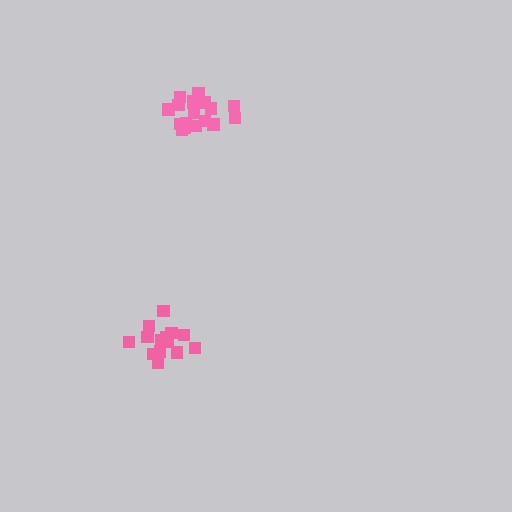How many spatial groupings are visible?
There are 2 spatial groupings.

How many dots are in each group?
Group 1: 19 dots, Group 2: 14 dots (33 total).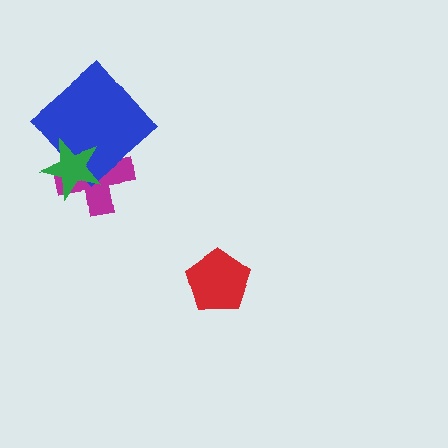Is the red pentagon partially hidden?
No, no other shape covers it.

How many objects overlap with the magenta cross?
2 objects overlap with the magenta cross.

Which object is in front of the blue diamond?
The green star is in front of the blue diamond.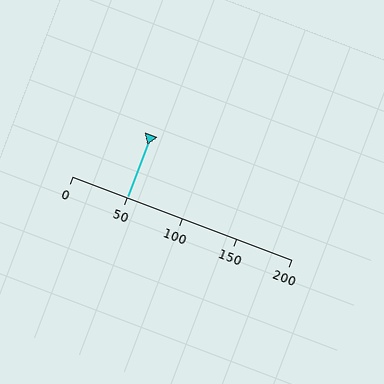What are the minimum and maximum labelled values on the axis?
The axis runs from 0 to 200.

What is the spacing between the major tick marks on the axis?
The major ticks are spaced 50 apart.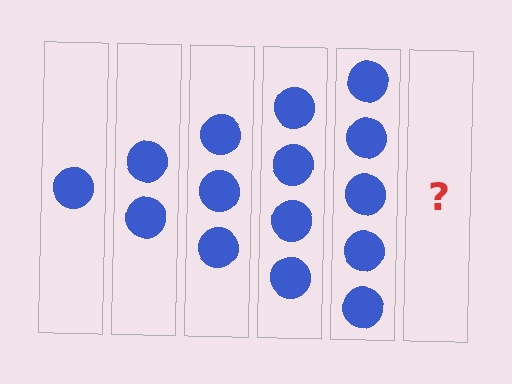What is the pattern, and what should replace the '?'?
The pattern is that each step adds one more circle. The '?' should be 6 circles.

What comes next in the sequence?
The next element should be 6 circles.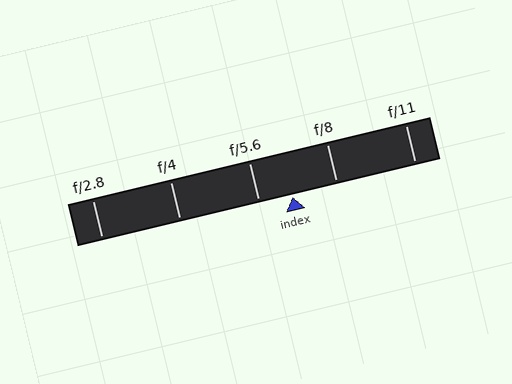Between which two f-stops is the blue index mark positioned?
The index mark is between f/5.6 and f/8.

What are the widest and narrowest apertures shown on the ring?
The widest aperture shown is f/2.8 and the narrowest is f/11.